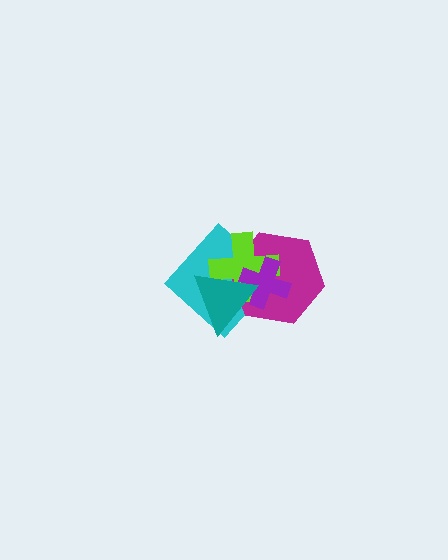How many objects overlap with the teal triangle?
4 objects overlap with the teal triangle.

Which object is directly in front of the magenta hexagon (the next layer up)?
The lime cross is directly in front of the magenta hexagon.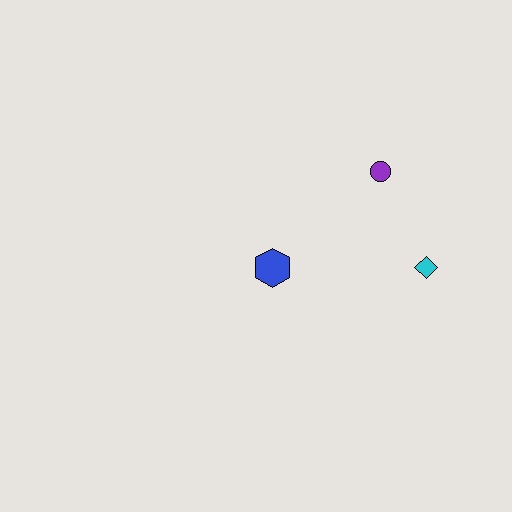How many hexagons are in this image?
There is 1 hexagon.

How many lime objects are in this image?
There are no lime objects.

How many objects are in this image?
There are 3 objects.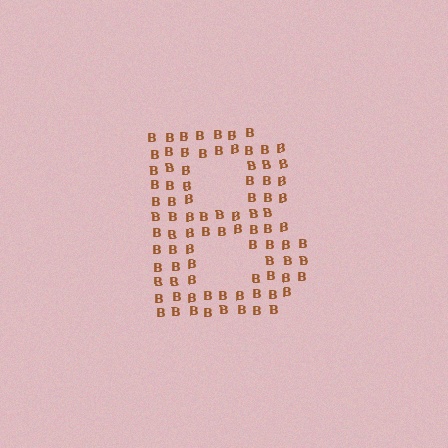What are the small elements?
The small elements are letter B's.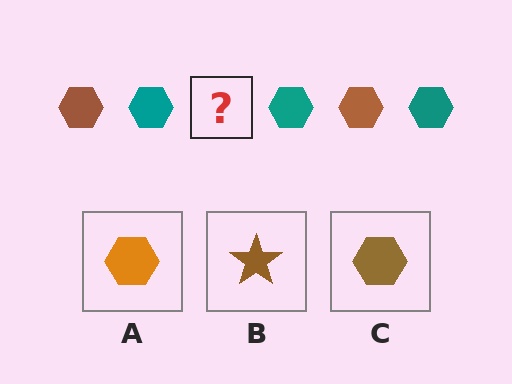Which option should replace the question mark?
Option C.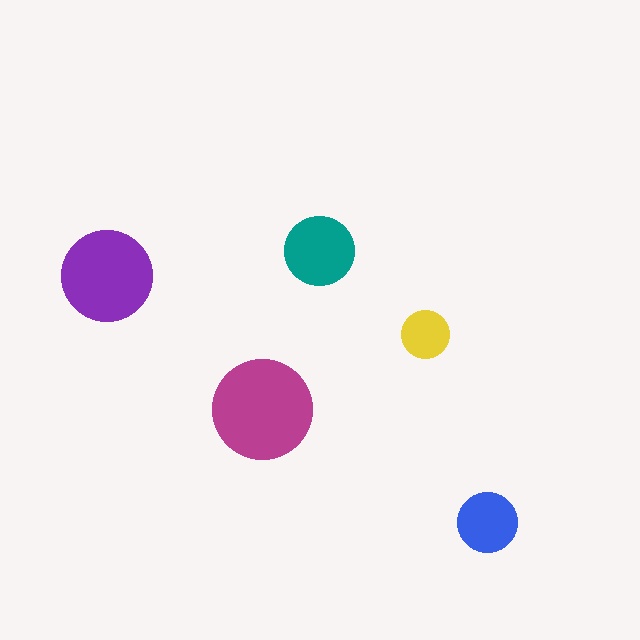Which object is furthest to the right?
The blue circle is rightmost.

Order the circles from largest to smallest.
the magenta one, the purple one, the teal one, the blue one, the yellow one.